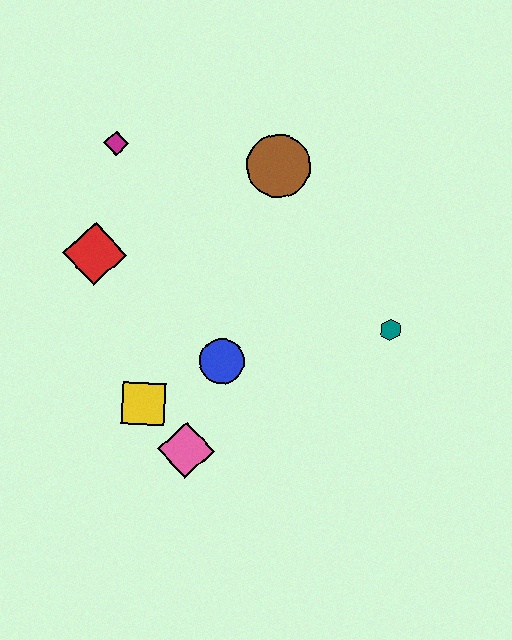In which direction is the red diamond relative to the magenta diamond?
The red diamond is below the magenta diamond.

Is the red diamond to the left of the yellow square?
Yes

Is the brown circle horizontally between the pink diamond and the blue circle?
No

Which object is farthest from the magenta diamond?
The teal hexagon is farthest from the magenta diamond.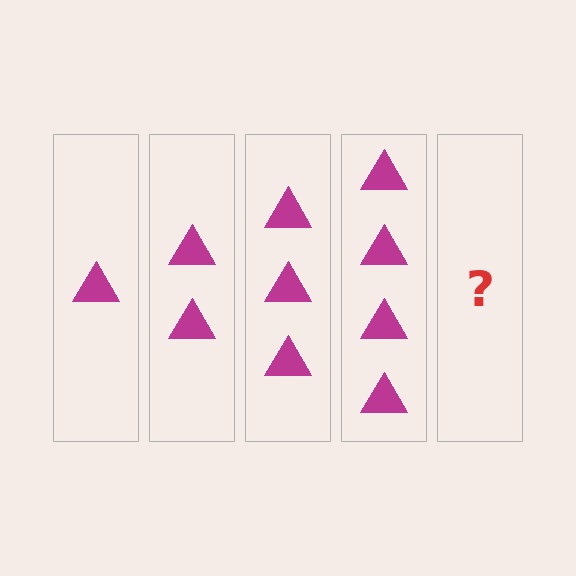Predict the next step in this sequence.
The next step is 5 triangles.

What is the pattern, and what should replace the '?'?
The pattern is that each step adds one more triangle. The '?' should be 5 triangles.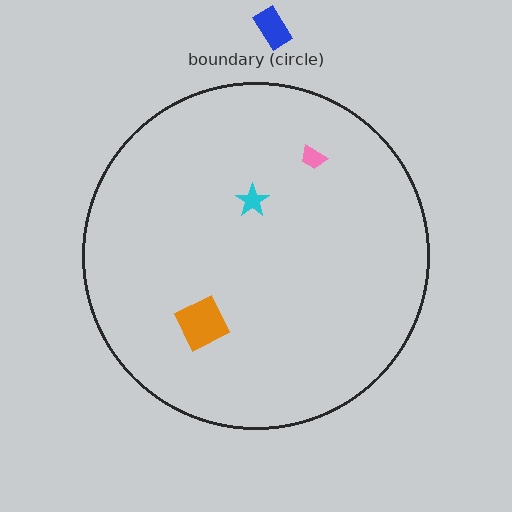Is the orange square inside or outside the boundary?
Inside.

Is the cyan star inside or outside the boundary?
Inside.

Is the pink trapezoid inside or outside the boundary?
Inside.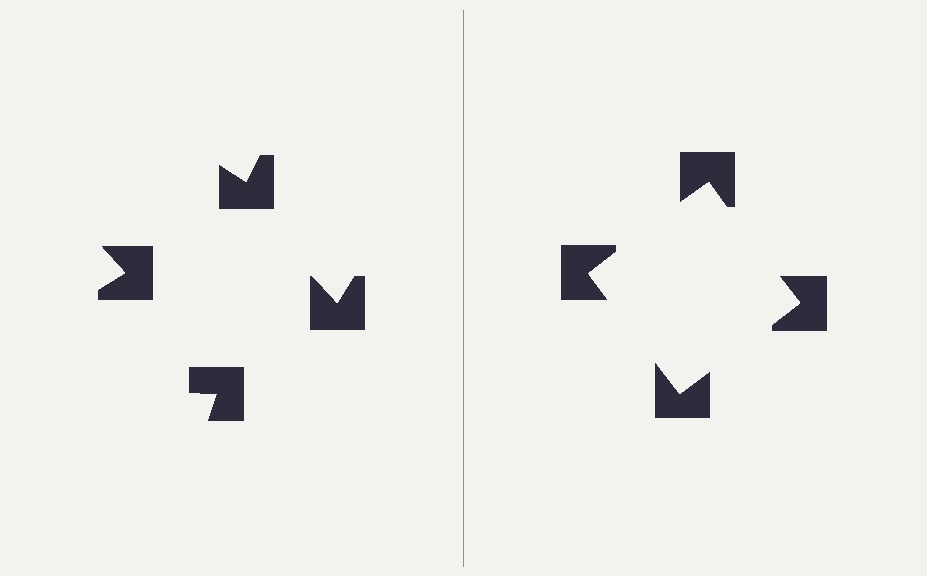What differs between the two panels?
The notched squares are positioned identically on both sides; only the wedge orientations differ. On the right they align to a square; on the left they are misaligned.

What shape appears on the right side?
An illusory square.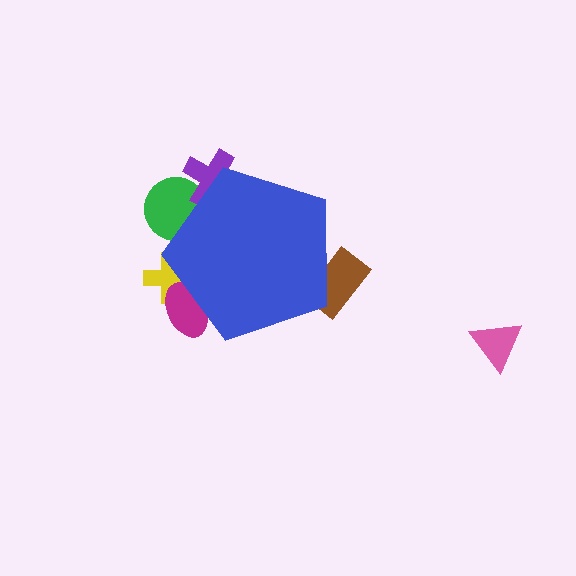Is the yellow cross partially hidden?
Yes, the yellow cross is partially hidden behind the blue pentagon.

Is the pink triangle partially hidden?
No, the pink triangle is fully visible.